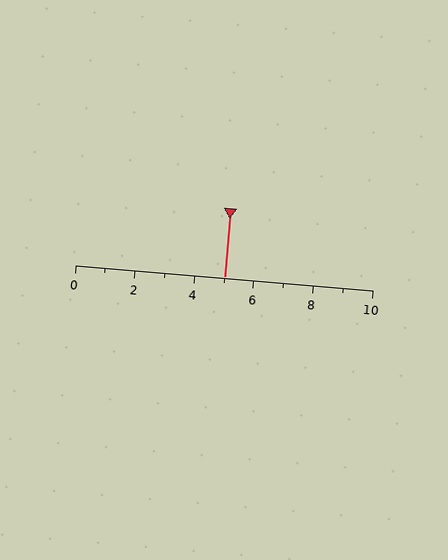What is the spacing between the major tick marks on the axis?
The major ticks are spaced 2 apart.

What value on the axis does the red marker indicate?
The marker indicates approximately 5.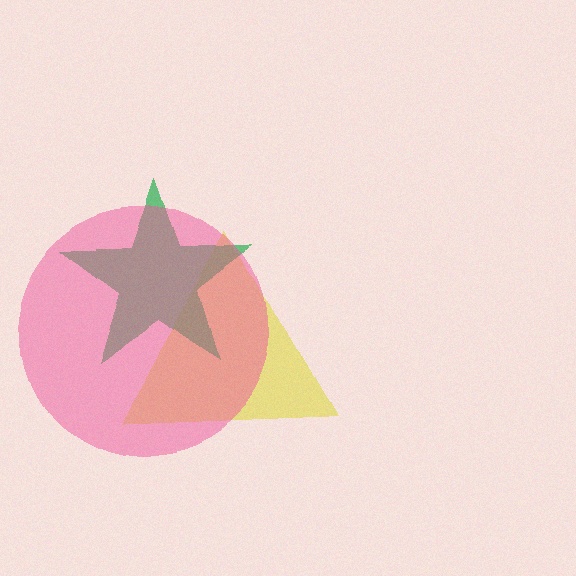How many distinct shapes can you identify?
There are 3 distinct shapes: a yellow triangle, a green star, a pink circle.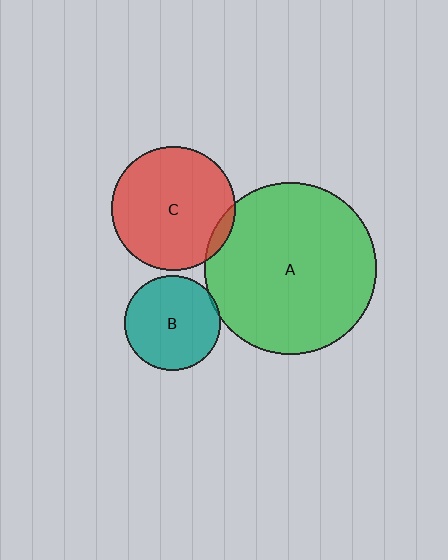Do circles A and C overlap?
Yes.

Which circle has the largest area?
Circle A (green).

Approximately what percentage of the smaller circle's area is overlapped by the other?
Approximately 5%.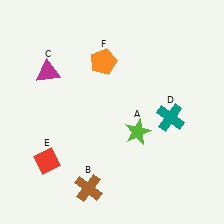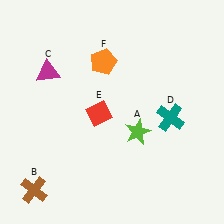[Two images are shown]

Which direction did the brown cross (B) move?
The brown cross (B) moved left.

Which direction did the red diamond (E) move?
The red diamond (E) moved right.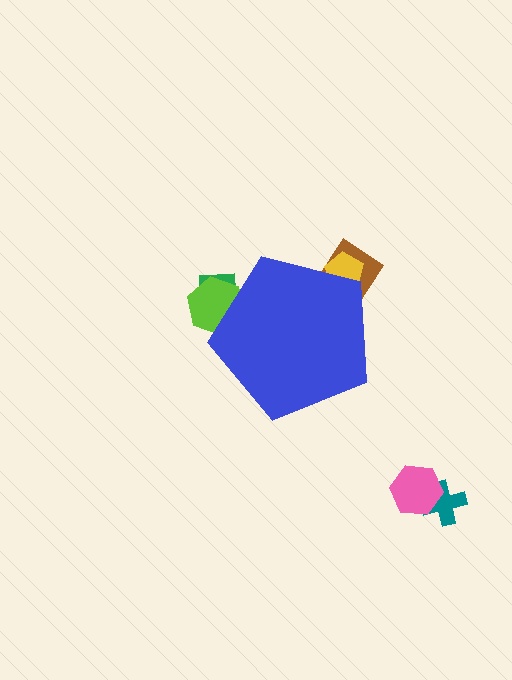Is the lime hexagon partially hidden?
Yes, the lime hexagon is partially hidden behind the blue pentagon.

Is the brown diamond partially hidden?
Yes, the brown diamond is partially hidden behind the blue pentagon.